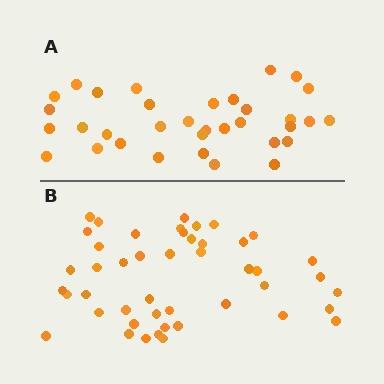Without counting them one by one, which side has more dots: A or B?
Region B (the bottom region) has more dots.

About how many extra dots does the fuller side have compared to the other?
Region B has roughly 12 or so more dots than region A.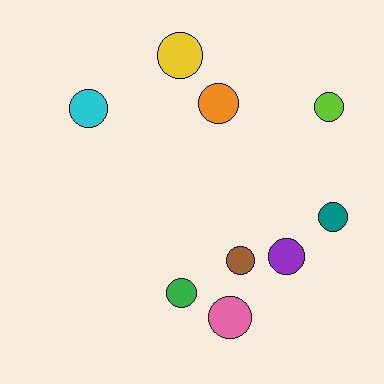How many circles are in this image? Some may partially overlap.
There are 9 circles.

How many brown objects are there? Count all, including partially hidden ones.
There is 1 brown object.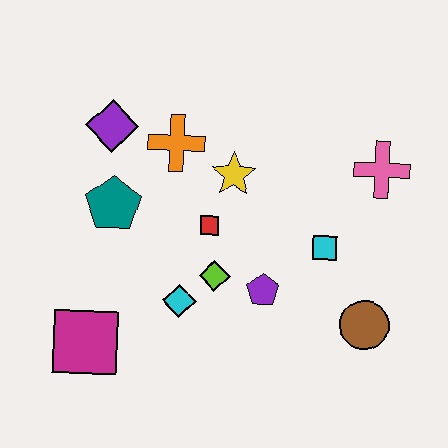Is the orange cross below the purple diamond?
Yes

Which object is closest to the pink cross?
The cyan square is closest to the pink cross.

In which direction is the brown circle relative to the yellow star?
The brown circle is below the yellow star.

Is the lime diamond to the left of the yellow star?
Yes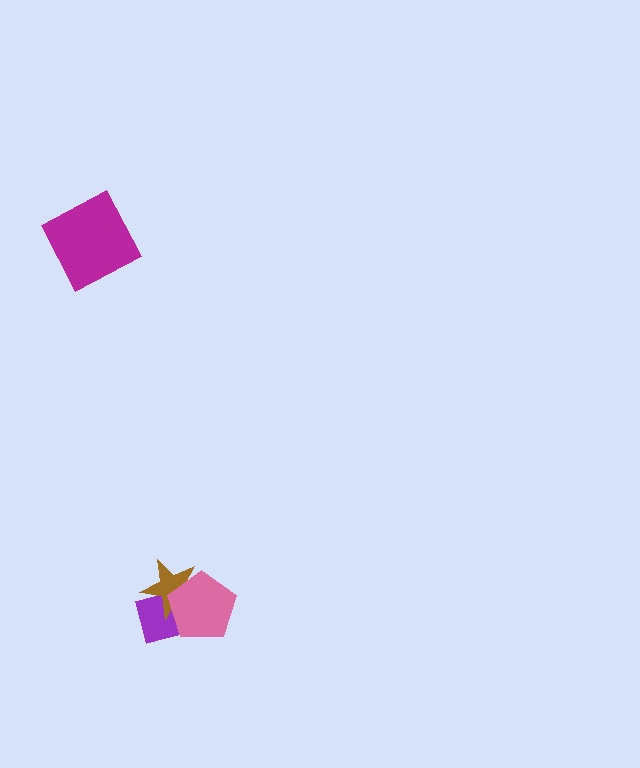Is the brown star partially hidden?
Yes, it is partially covered by another shape.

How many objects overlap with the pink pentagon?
2 objects overlap with the pink pentagon.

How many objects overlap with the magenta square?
0 objects overlap with the magenta square.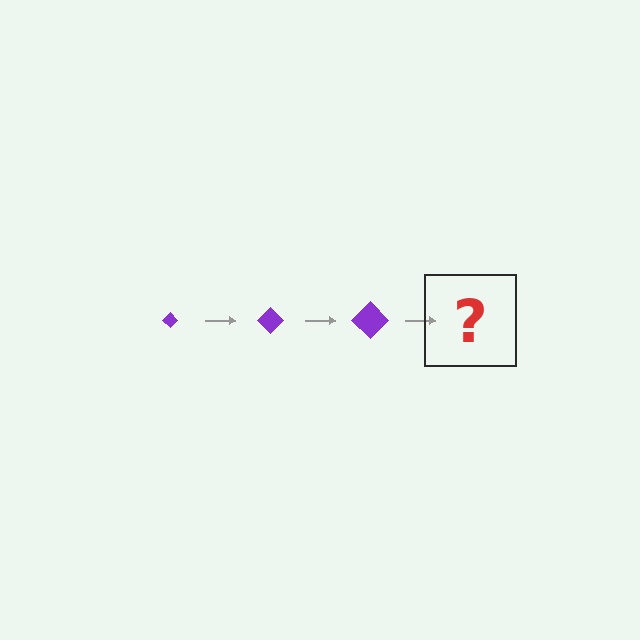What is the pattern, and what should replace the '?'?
The pattern is that the diamond gets progressively larger each step. The '?' should be a purple diamond, larger than the previous one.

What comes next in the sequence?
The next element should be a purple diamond, larger than the previous one.